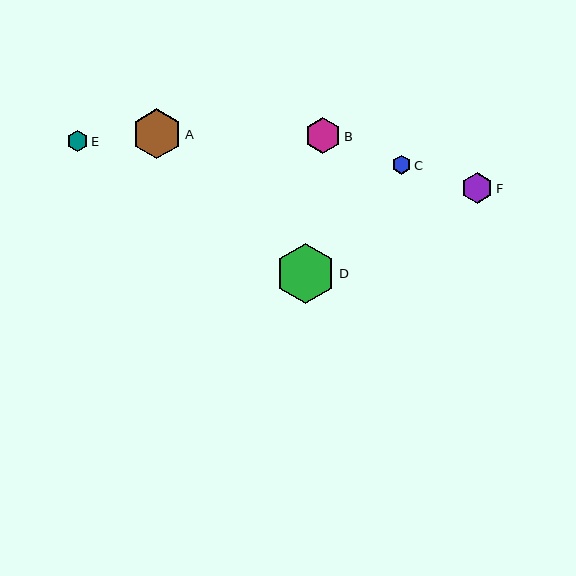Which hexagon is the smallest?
Hexagon C is the smallest with a size of approximately 19 pixels.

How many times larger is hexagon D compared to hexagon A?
Hexagon D is approximately 1.2 times the size of hexagon A.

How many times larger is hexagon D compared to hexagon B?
Hexagon D is approximately 1.7 times the size of hexagon B.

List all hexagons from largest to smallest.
From largest to smallest: D, A, B, F, E, C.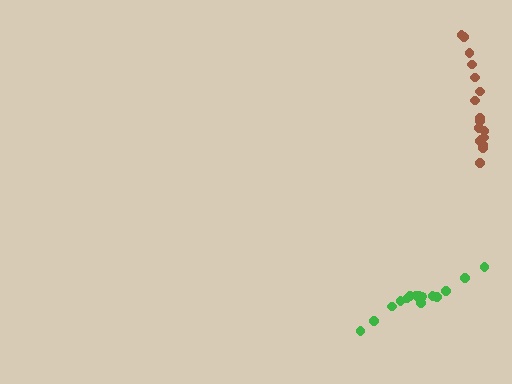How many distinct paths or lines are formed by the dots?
There are 2 distinct paths.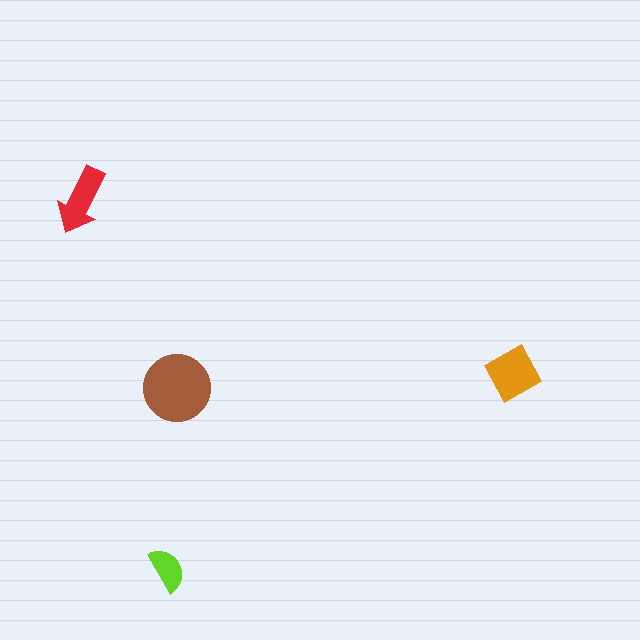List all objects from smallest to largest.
The lime semicircle, the red arrow, the orange diamond, the brown circle.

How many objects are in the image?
There are 4 objects in the image.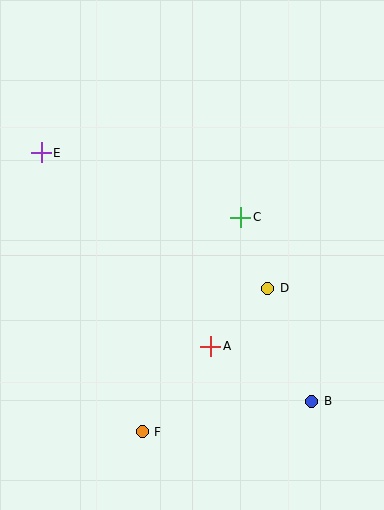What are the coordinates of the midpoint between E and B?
The midpoint between E and B is at (176, 277).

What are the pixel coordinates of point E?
Point E is at (41, 153).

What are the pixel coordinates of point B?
Point B is at (312, 401).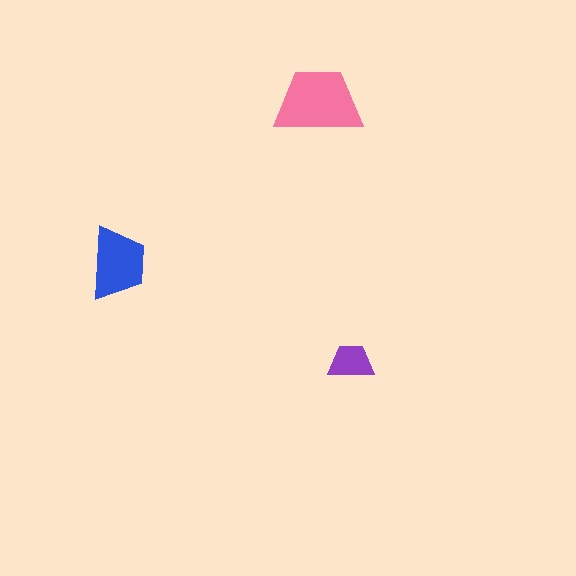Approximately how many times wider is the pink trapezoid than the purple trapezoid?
About 2 times wider.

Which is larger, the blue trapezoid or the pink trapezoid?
The pink one.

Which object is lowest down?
The purple trapezoid is bottommost.